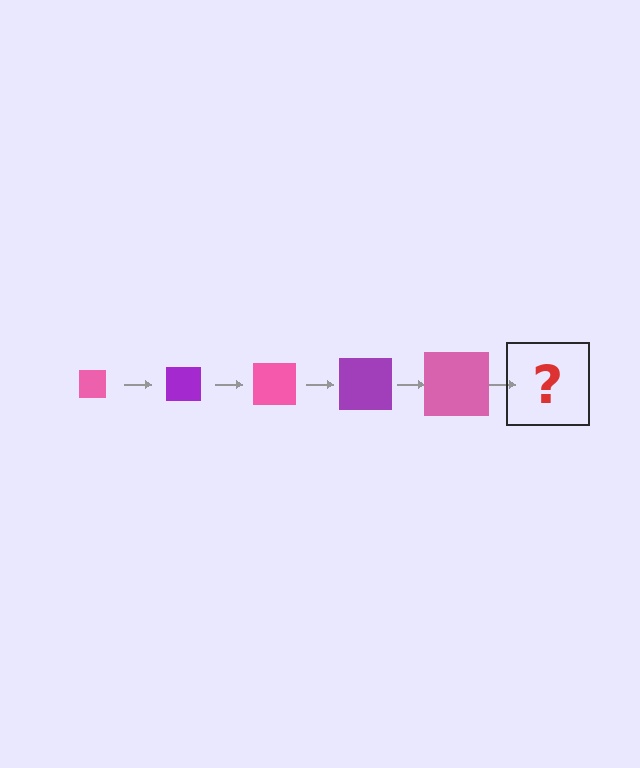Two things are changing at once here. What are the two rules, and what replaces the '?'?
The two rules are that the square grows larger each step and the color cycles through pink and purple. The '?' should be a purple square, larger than the previous one.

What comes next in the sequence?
The next element should be a purple square, larger than the previous one.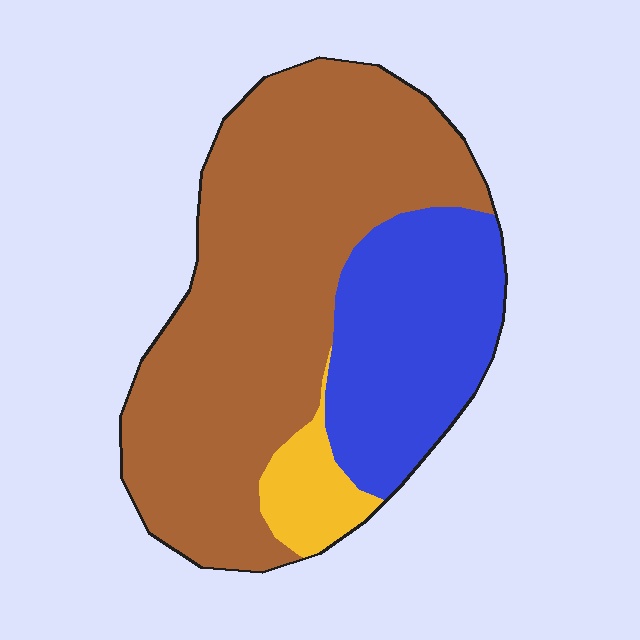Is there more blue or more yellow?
Blue.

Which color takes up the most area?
Brown, at roughly 65%.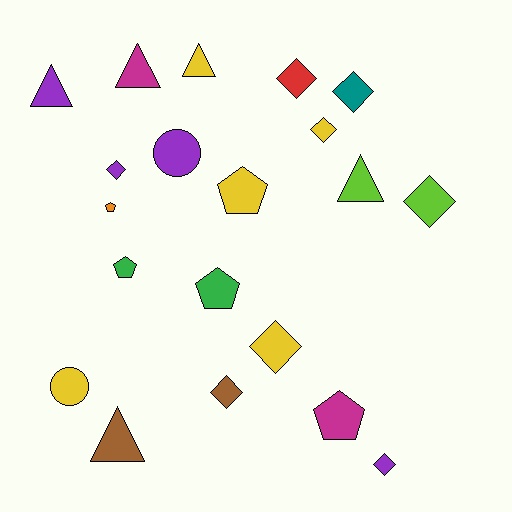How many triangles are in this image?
There are 5 triangles.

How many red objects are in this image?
There is 1 red object.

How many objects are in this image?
There are 20 objects.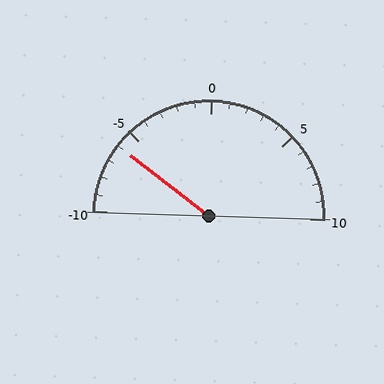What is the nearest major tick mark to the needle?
The nearest major tick mark is -5.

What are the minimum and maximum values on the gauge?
The gauge ranges from -10 to 10.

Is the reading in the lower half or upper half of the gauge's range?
The reading is in the lower half of the range (-10 to 10).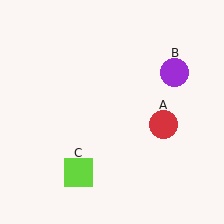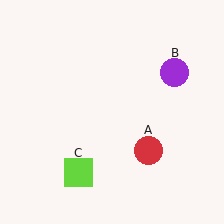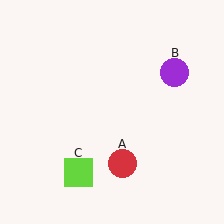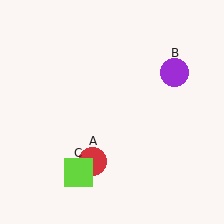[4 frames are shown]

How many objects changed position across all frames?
1 object changed position: red circle (object A).